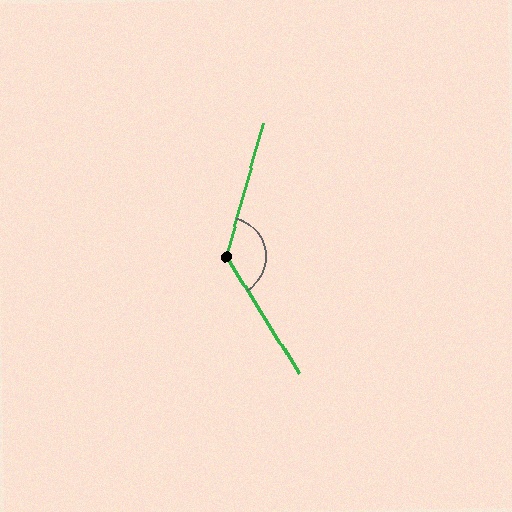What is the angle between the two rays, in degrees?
Approximately 132 degrees.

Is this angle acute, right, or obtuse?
It is obtuse.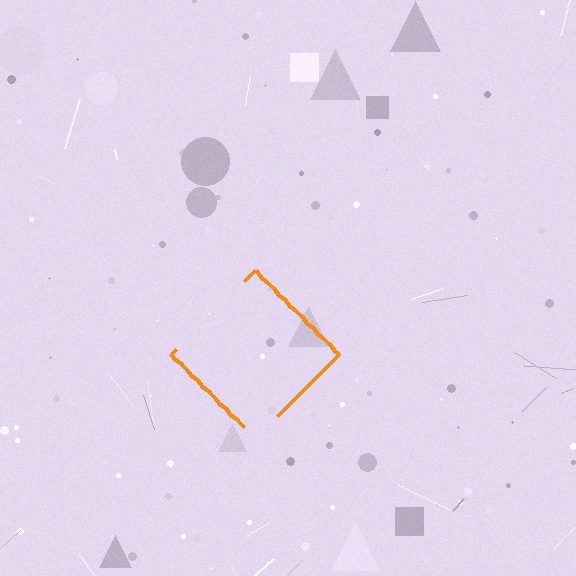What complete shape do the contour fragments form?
The contour fragments form a diamond.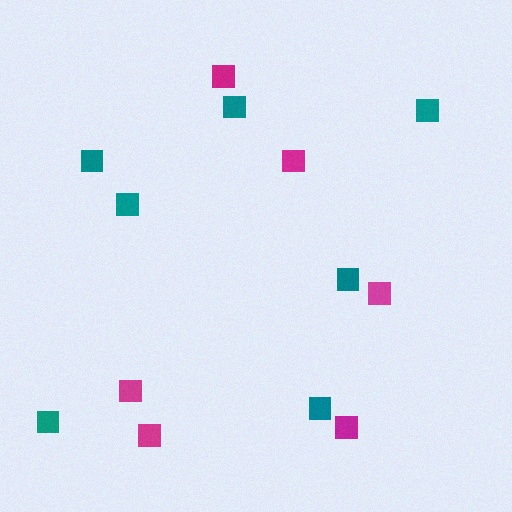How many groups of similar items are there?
There are 2 groups: one group of magenta squares (6) and one group of teal squares (7).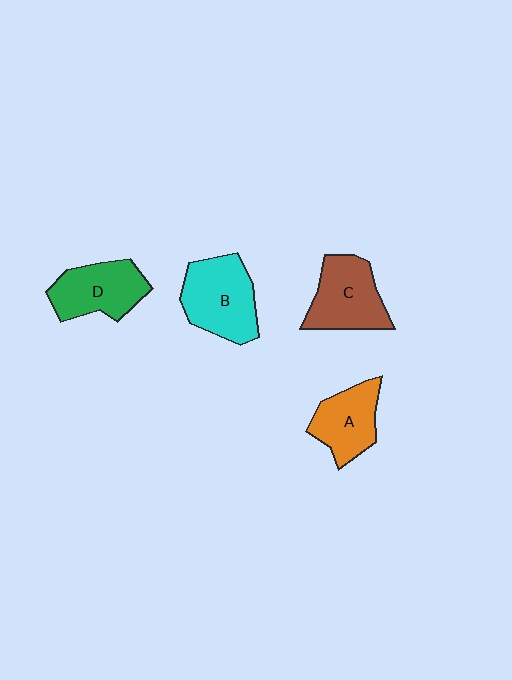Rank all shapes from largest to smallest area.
From largest to smallest: B (cyan), C (brown), D (green), A (orange).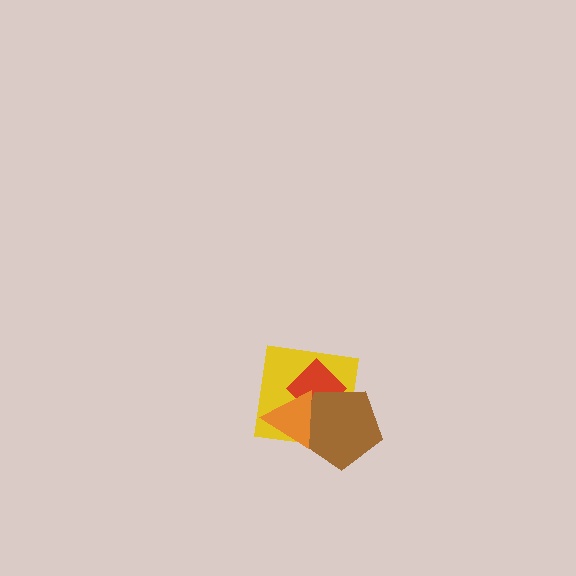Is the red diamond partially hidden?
Yes, it is partially covered by another shape.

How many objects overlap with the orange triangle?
3 objects overlap with the orange triangle.